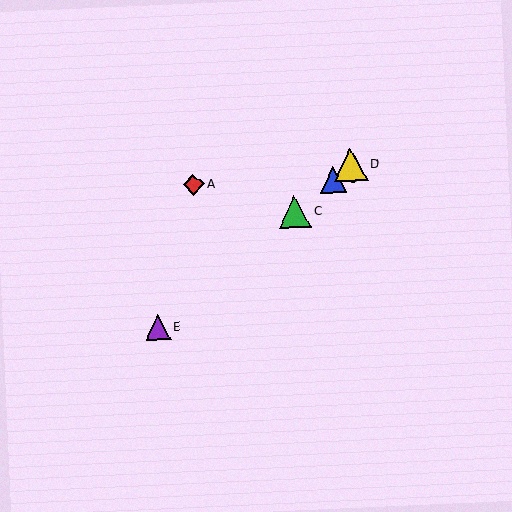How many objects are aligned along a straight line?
4 objects (B, C, D, E) are aligned along a straight line.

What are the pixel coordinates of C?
Object C is at (295, 212).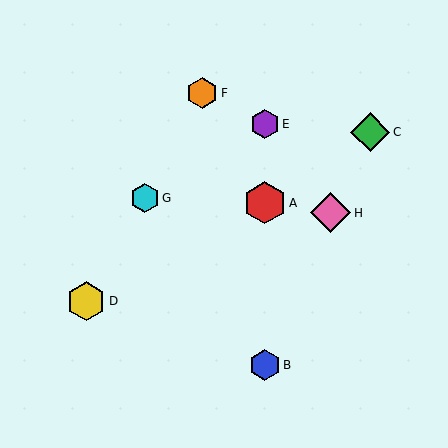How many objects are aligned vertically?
3 objects (A, B, E) are aligned vertically.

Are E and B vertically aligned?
Yes, both are at x≈265.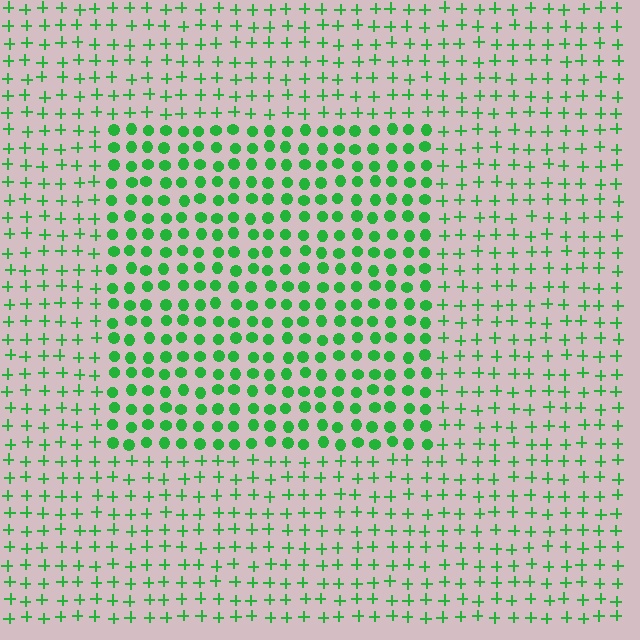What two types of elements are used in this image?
The image uses circles inside the rectangle region and plus signs outside it.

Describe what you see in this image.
The image is filled with small green elements arranged in a uniform grid. A rectangle-shaped region contains circles, while the surrounding area contains plus signs. The boundary is defined purely by the change in element shape.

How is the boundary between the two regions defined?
The boundary is defined by a change in element shape: circles inside vs. plus signs outside. All elements share the same color and spacing.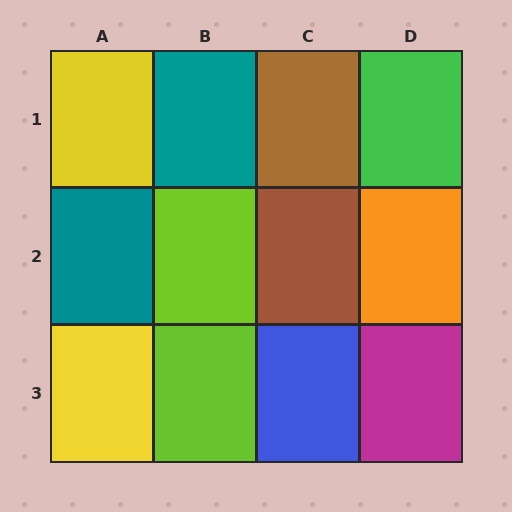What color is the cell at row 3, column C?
Blue.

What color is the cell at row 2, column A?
Teal.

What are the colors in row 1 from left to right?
Yellow, teal, brown, green.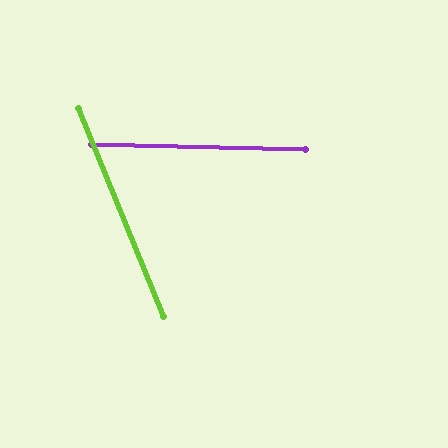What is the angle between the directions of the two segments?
Approximately 66 degrees.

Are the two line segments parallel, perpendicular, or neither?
Neither parallel nor perpendicular — they differ by about 66°.